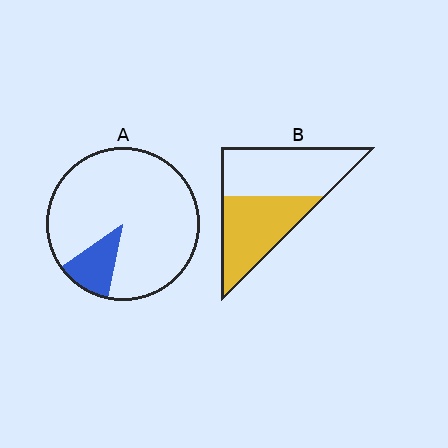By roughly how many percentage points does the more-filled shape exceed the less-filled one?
By roughly 35 percentage points (B over A).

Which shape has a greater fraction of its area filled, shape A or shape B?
Shape B.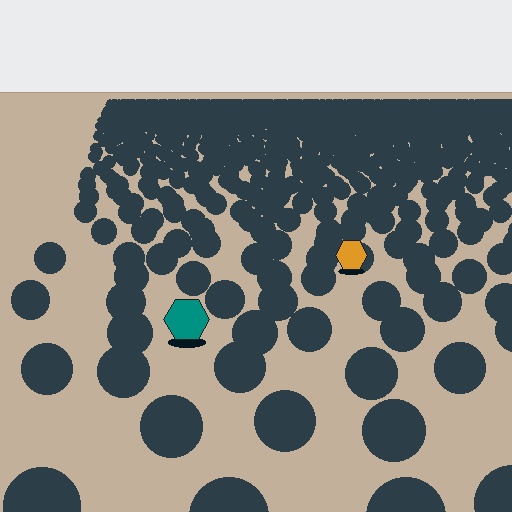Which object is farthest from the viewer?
The orange hexagon is farthest from the viewer. It appears smaller and the ground texture around it is denser.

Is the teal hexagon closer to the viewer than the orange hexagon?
Yes. The teal hexagon is closer — you can tell from the texture gradient: the ground texture is coarser near it.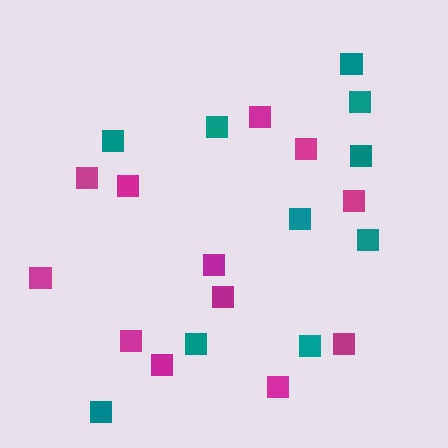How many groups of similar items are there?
There are 2 groups: one group of teal squares (10) and one group of magenta squares (12).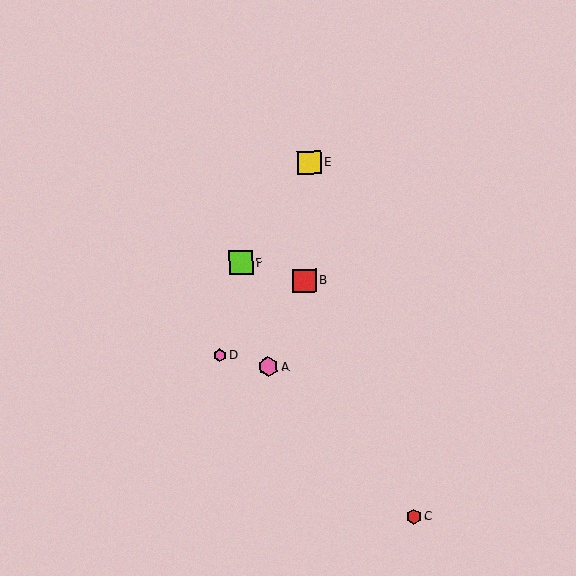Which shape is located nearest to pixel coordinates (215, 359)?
The pink hexagon (labeled D) at (220, 355) is nearest to that location.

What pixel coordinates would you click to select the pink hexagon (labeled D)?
Click at (220, 355) to select the pink hexagon D.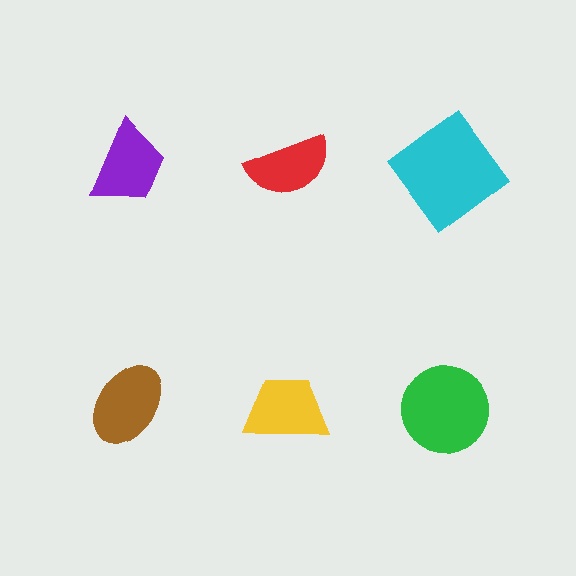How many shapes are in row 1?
3 shapes.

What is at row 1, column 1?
A purple trapezoid.